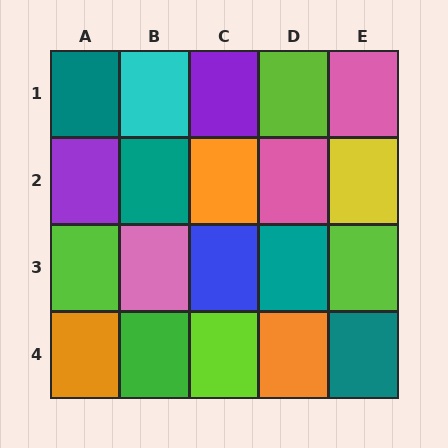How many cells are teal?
4 cells are teal.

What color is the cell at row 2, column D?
Pink.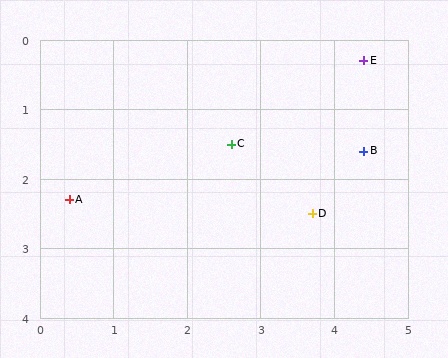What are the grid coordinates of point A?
Point A is at approximately (0.4, 2.3).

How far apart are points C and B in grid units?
Points C and B are about 1.8 grid units apart.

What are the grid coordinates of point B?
Point B is at approximately (4.4, 1.6).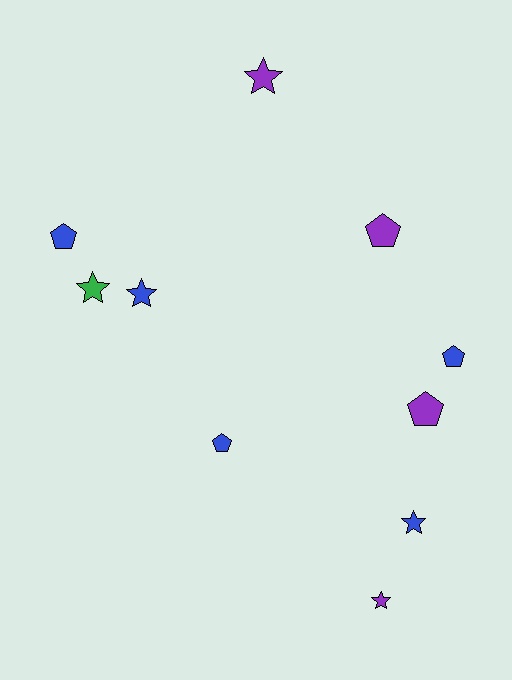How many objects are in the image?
There are 10 objects.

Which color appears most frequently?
Blue, with 5 objects.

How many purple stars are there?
There are 2 purple stars.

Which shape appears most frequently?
Pentagon, with 5 objects.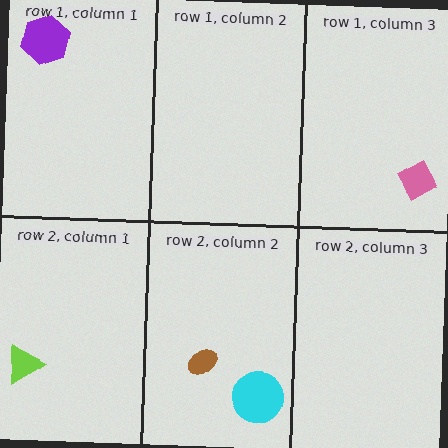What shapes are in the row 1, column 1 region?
The purple hexagon.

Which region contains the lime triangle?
The row 2, column 1 region.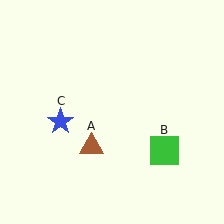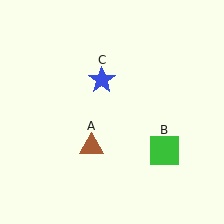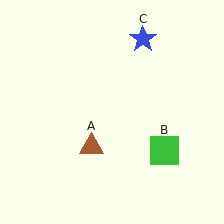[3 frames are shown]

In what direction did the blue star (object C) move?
The blue star (object C) moved up and to the right.